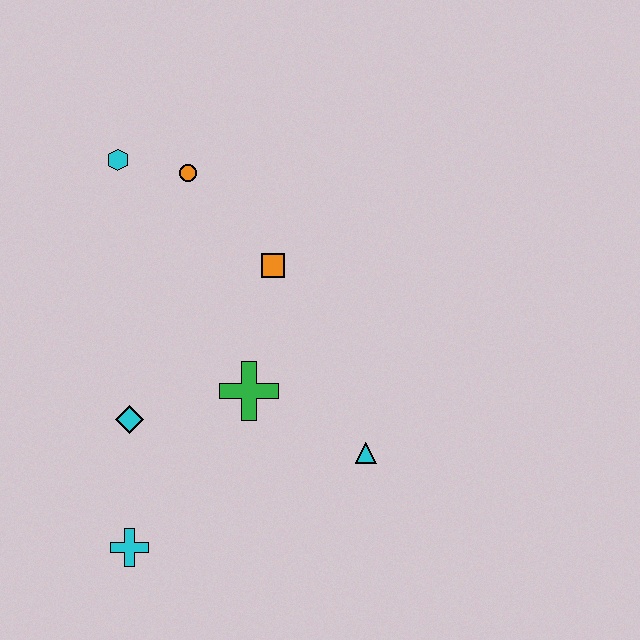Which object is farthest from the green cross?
The cyan hexagon is farthest from the green cross.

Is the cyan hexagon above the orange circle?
Yes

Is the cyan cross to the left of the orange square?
Yes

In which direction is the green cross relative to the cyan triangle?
The green cross is to the left of the cyan triangle.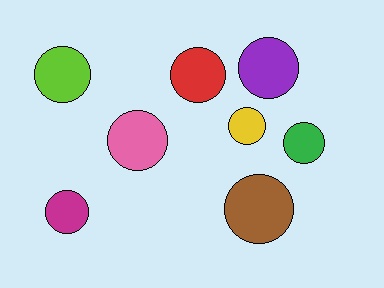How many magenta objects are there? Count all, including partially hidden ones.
There is 1 magenta object.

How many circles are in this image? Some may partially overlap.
There are 8 circles.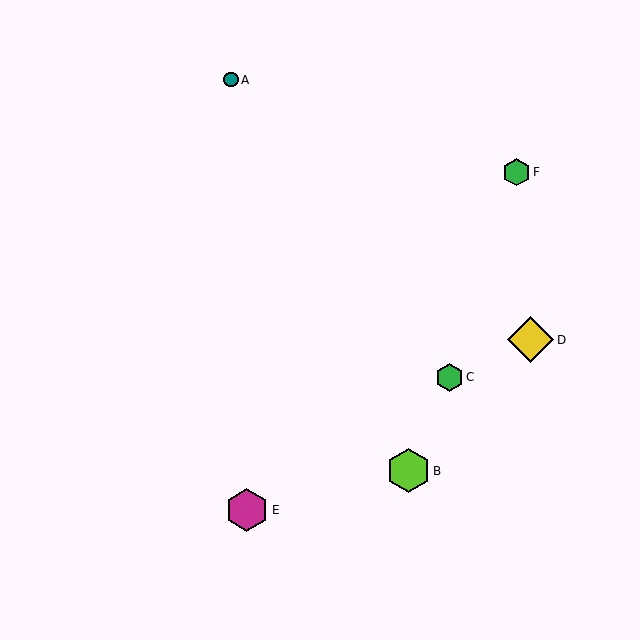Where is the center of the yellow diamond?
The center of the yellow diamond is at (531, 340).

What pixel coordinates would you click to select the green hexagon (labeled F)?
Click at (516, 172) to select the green hexagon F.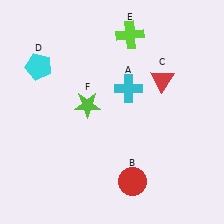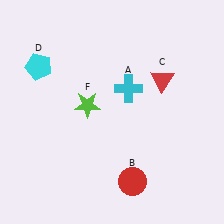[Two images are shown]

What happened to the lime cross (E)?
The lime cross (E) was removed in Image 2. It was in the top-right area of Image 1.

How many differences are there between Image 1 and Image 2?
There is 1 difference between the two images.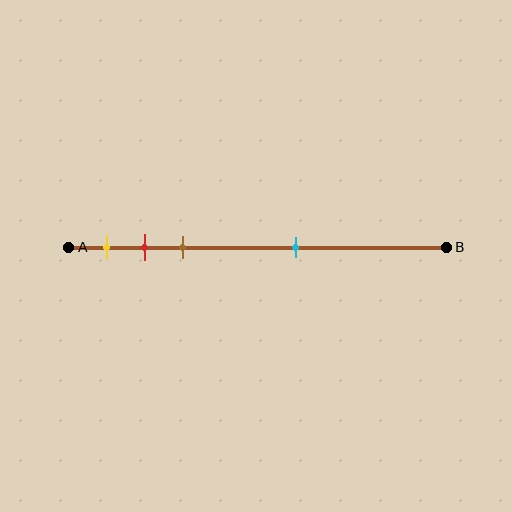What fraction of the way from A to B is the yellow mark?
The yellow mark is approximately 10% (0.1) of the way from A to B.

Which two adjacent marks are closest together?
The red and brown marks are the closest adjacent pair.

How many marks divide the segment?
There are 4 marks dividing the segment.